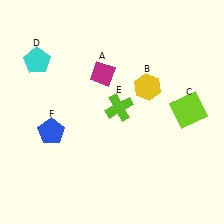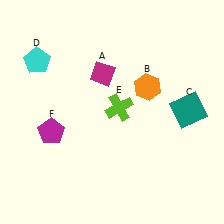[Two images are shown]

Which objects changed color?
B changed from yellow to orange. C changed from lime to teal. F changed from blue to magenta.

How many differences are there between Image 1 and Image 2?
There are 3 differences between the two images.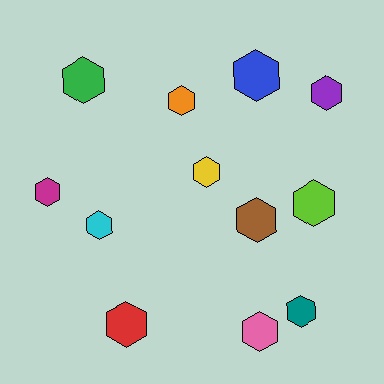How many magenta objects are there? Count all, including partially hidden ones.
There is 1 magenta object.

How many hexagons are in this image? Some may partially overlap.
There are 12 hexagons.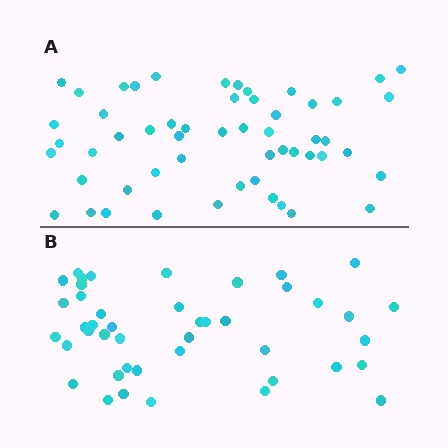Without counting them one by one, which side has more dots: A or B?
Region A (the top region) has more dots.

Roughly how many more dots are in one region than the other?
Region A has roughly 10 or so more dots than region B.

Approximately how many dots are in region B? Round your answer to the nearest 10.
About 40 dots. (The exact count is 44, which rounds to 40.)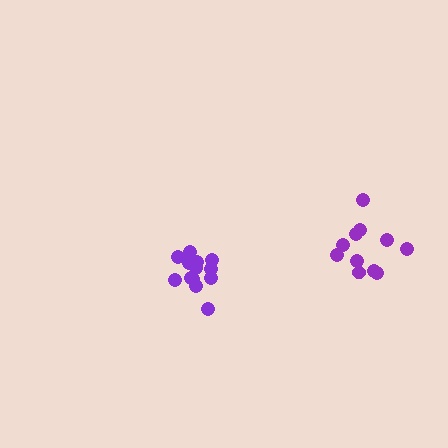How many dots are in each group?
Group 1: 14 dots, Group 2: 11 dots (25 total).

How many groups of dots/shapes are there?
There are 2 groups.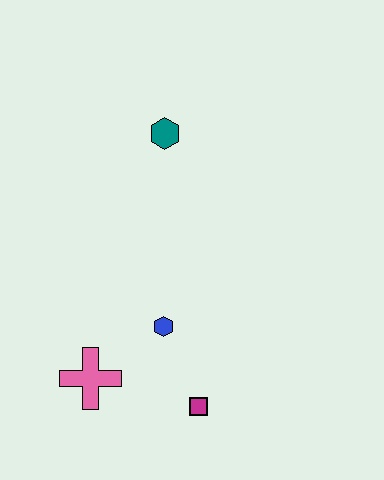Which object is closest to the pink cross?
The blue hexagon is closest to the pink cross.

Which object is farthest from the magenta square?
The teal hexagon is farthest from the magenta square.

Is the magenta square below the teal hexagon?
Yes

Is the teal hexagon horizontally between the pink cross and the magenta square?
Yes